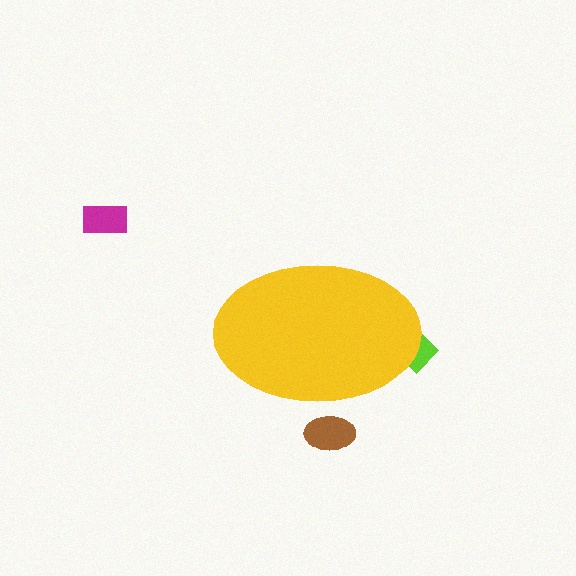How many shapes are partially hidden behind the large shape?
2 shapes are partially hidden.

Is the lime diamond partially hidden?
Yes, the lime diamond is partially hidden behind the yellow ellipse.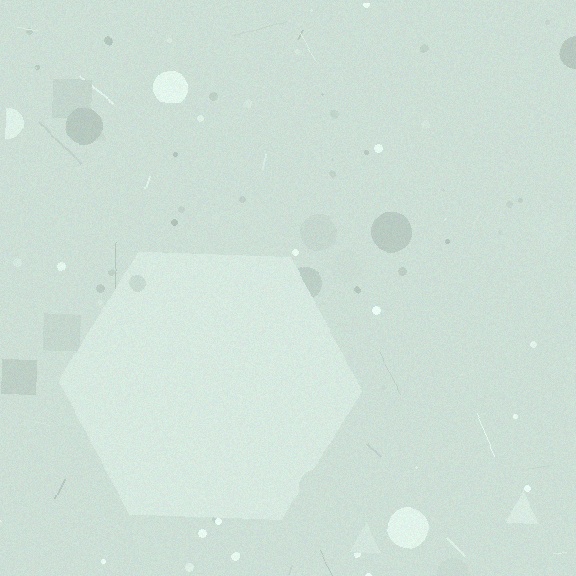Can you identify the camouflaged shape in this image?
The camouflaged shape is a hexagon.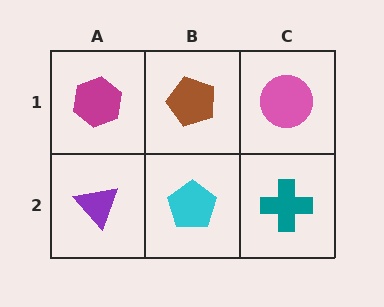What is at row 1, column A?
A magenta hexagon.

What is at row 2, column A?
A purple triangle.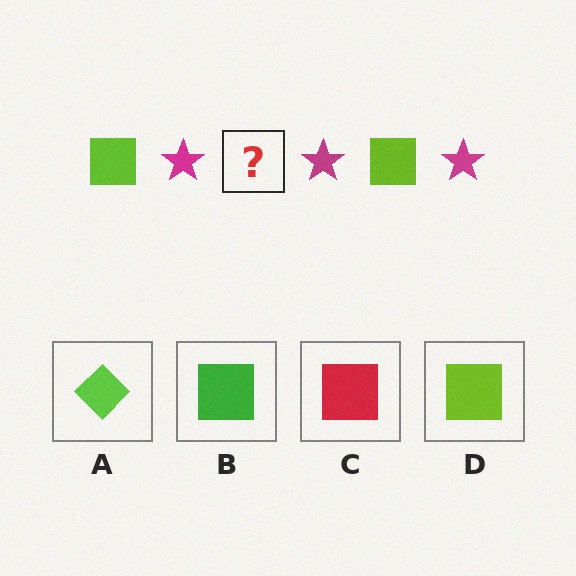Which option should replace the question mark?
Option D.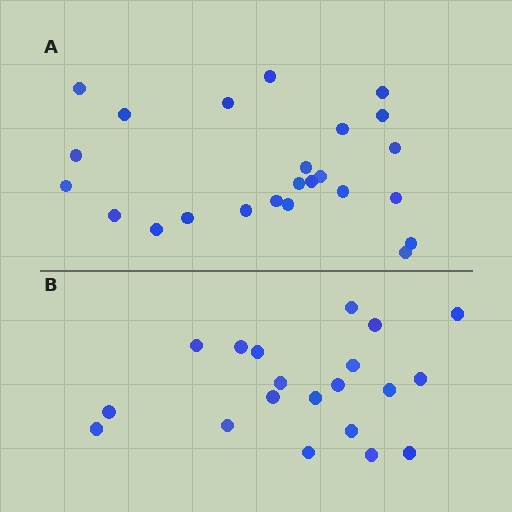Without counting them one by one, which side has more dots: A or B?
Region A (the top region) has more dots.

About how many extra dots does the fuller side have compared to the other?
Region A has about 4 more dots than region B.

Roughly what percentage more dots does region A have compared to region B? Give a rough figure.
About 20% more.